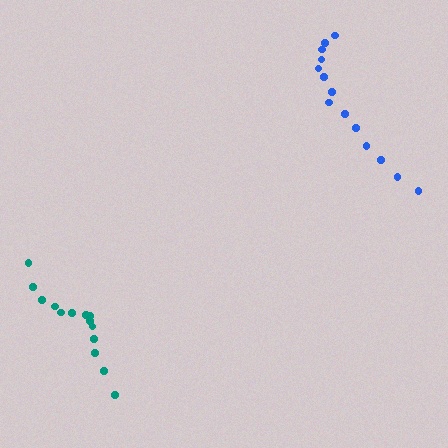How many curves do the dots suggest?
There are 2 distinct paths.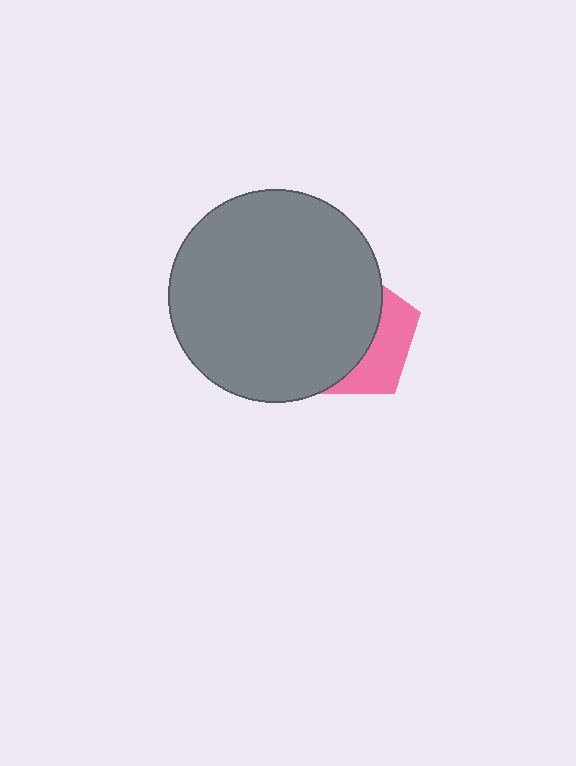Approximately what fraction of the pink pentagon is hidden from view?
Roughly 66% of the pink pentagon is hidden behind the gray circle.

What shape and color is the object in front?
The object in front is a gray circle.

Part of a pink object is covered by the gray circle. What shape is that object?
It is a pentagon.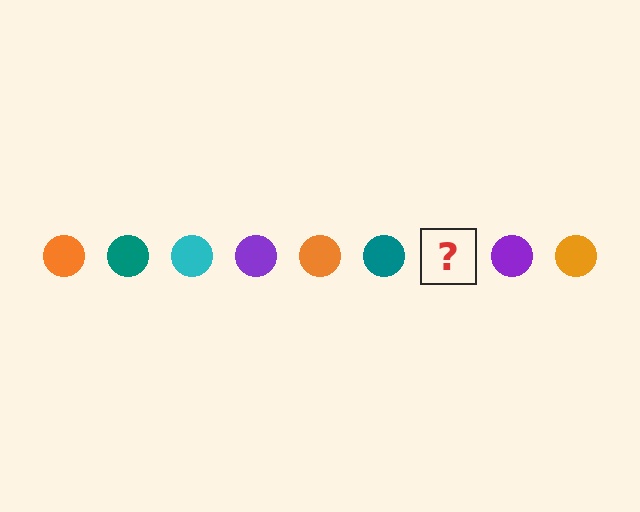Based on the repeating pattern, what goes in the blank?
The blank should be a cyan circle.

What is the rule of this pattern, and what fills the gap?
The rule is that the pattern cycles through orange, teal, cyan, purple circles. The gap should be filled with a cyan circle.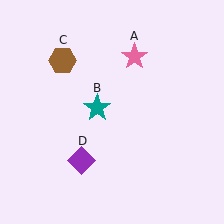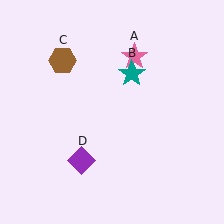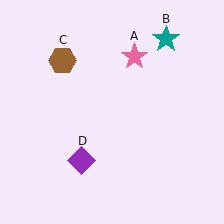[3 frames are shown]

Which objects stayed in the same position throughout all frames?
Pink star (object A) and brown hexagon (object C) and purple diamond (object D) remained stationary.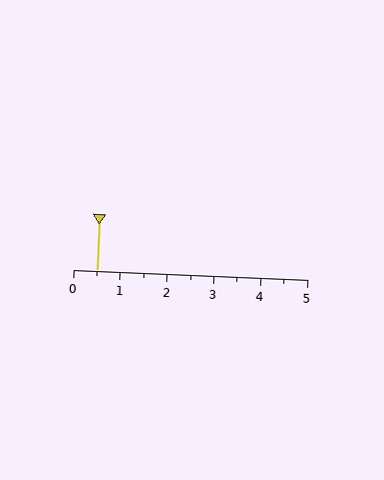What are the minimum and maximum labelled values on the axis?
The axis runs from 0 to 5.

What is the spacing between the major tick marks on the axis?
The major ticks are spaced 1 apart.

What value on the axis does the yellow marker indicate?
The marker indicates approximately 0.5.